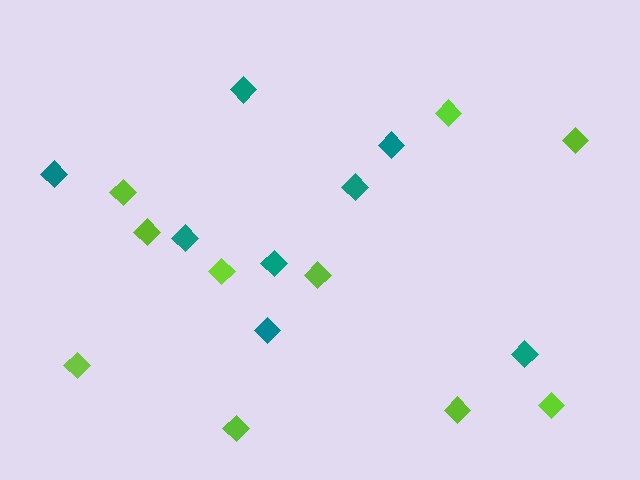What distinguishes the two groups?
There are 2 groups: one group of lime diamonds (10) and one group of teal diamonds (8).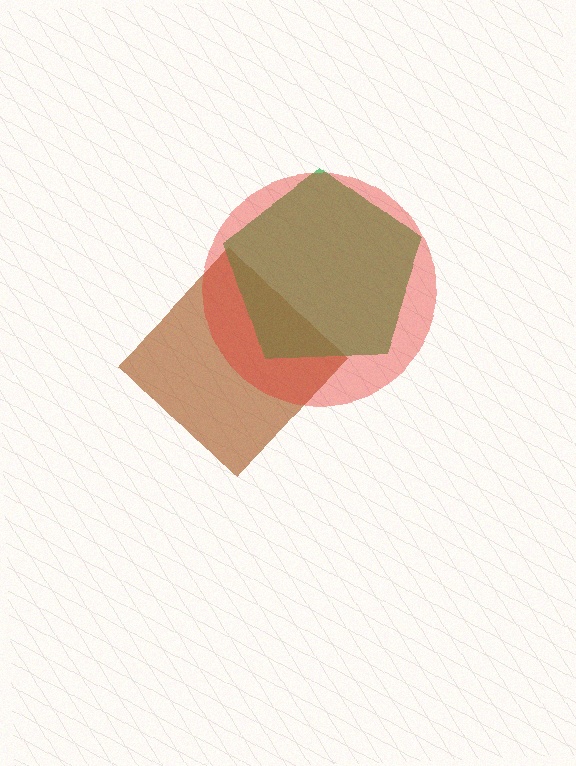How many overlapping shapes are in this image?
There are 3 overlapping shapes in the image.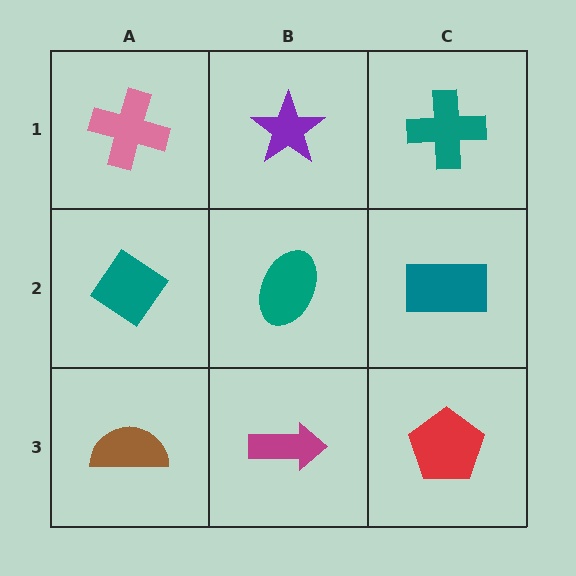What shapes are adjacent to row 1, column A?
A teal diamond (row 2, column A), a purple star (row 1, column B).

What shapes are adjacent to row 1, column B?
A teal ellipse (row 2, column B), a pink cross (row 1, column A), a teal cross (row 1, column C).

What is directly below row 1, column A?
A teal diamond.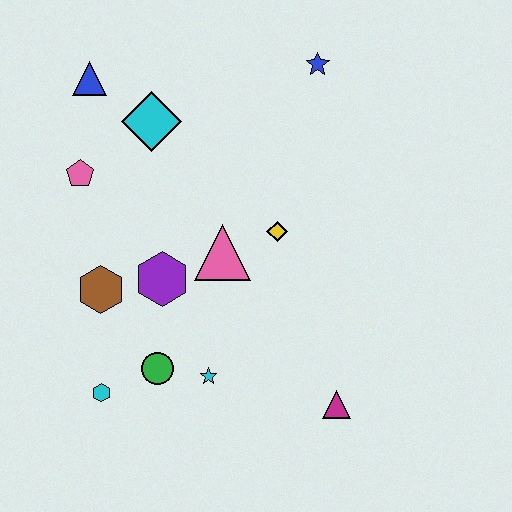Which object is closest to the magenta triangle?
The cyan star is closest to the magenta triangle.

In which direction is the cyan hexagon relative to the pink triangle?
The cyan hexagon is below the pink triangle.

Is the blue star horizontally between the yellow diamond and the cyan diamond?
No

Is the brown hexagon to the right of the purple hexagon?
No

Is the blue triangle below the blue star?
Yes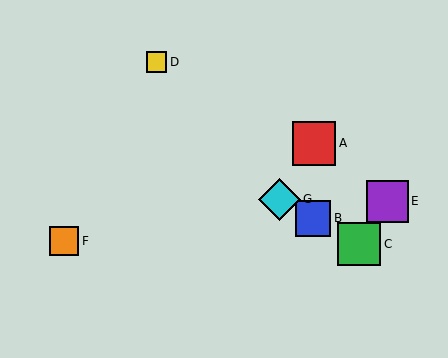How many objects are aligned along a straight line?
3 objects (B, C, G) are aligned along a straight line.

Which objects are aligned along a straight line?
Objects B, C, G are aligned along a straight line.